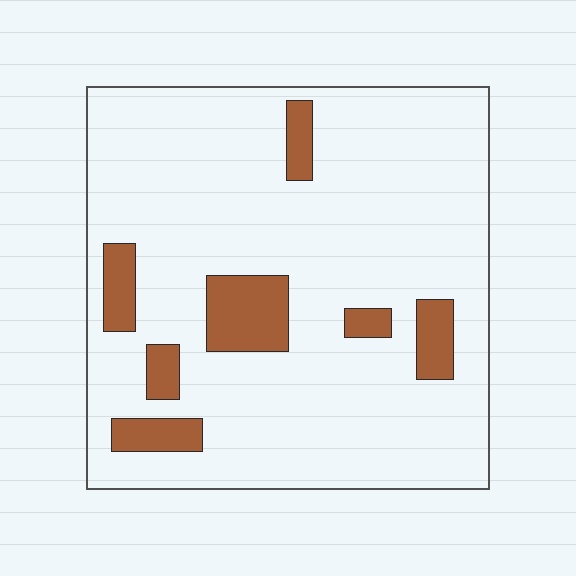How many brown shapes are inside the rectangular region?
7.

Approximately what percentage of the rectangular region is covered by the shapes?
Approximately 15%.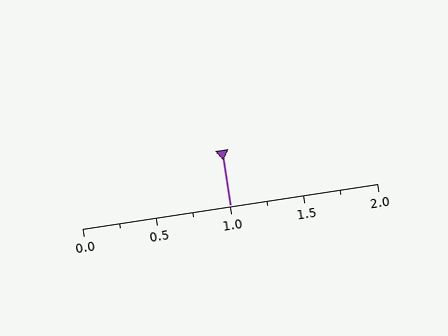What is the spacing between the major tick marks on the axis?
The major ticks are spaced 0.5 apart.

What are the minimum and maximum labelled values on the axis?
The axis runs from 0.0 to 2.0.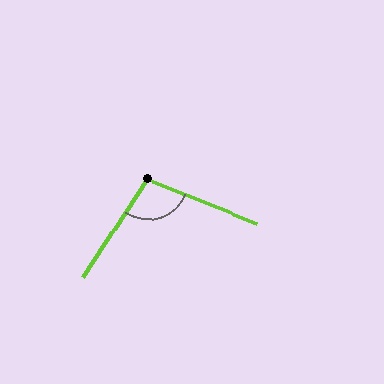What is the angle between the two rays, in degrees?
Approximately 101 degrees.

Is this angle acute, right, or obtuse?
It is obtuse.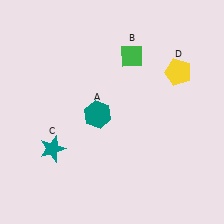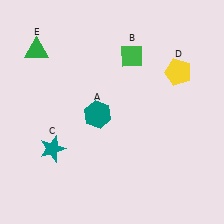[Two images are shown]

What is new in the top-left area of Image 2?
A green triangle (E) was added in the top-left area of Image 2.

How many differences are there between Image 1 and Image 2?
There is 1 difference between the two images.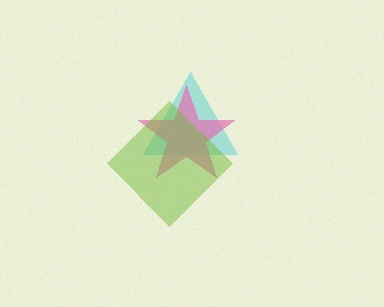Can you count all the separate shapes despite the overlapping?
Yes, there are 3 separate shapes.